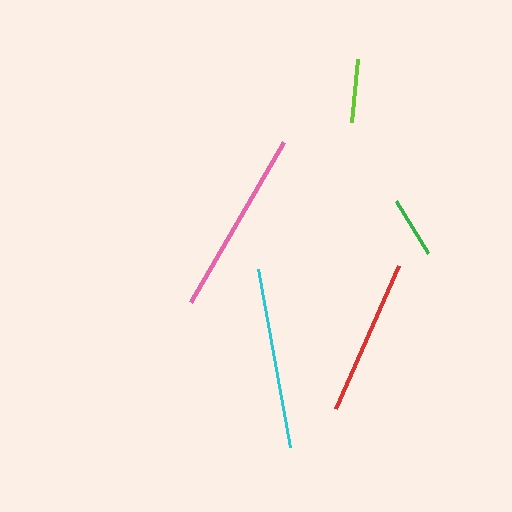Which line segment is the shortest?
The green line is the shortest at approximately 62 pixels.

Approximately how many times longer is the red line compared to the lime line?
The red line is approximately 2.5 times the length of the lime line.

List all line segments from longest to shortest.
From longest to shortest: pink, cyan, red, lime, green.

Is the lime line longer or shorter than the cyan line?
The cyan line is longer than the lime line.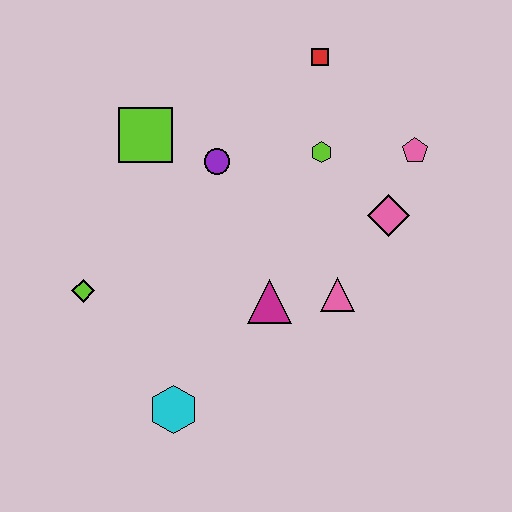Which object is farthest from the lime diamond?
The pink pentagon is farthest from the lime diamond.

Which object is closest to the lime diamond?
The cyan hexagon is closest to the lime diamond.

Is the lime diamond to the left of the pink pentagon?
Yes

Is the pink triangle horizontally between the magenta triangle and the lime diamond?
No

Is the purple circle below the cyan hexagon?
No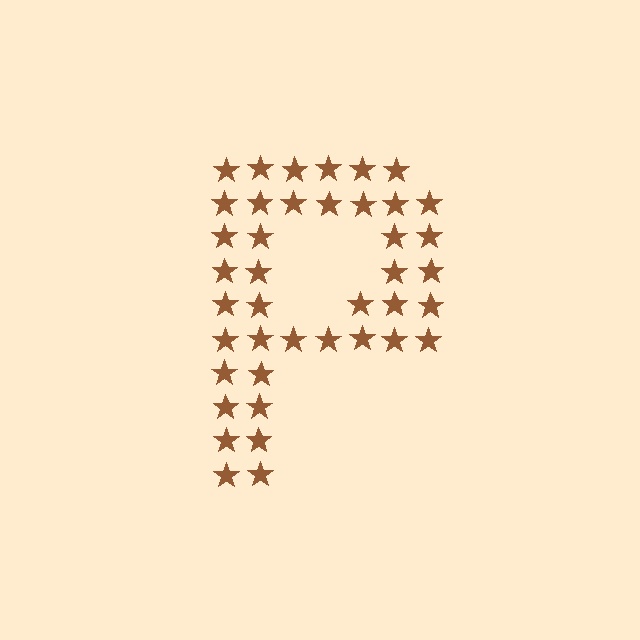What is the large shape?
The large shape is the letter P.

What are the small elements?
The small elements are stars.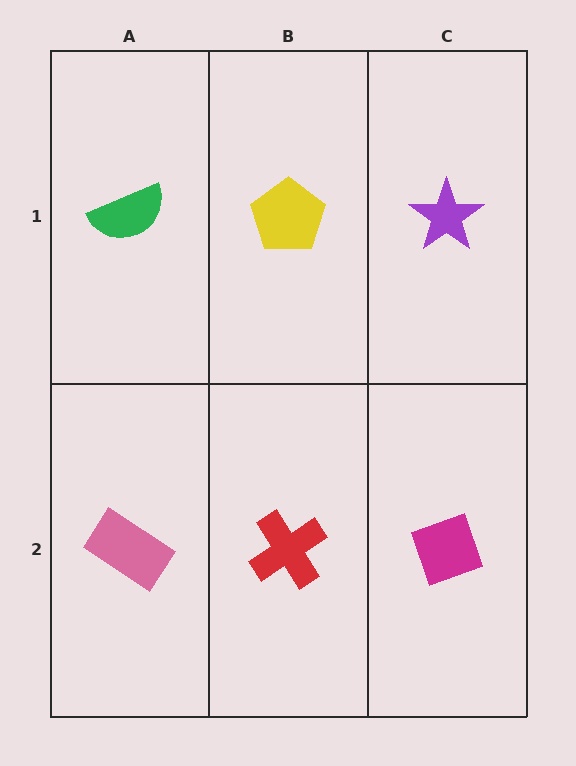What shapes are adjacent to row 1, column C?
A magenta diamond (row 2, column C), a yellow pentagon (row 1, column B).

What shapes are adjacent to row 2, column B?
A yellow pentagon (row 1, column B), a pink rectangle (row 2, column A), a magenta diamond (row 2, column C).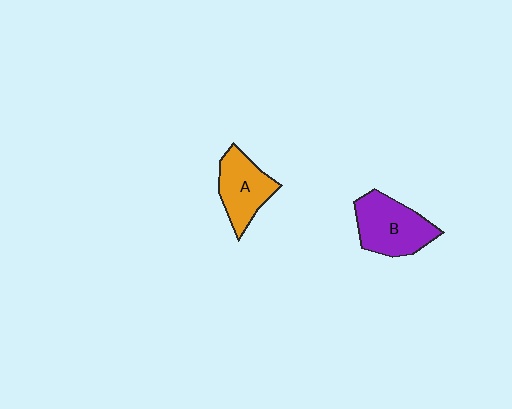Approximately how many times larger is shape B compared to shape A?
Approximately 1.2 times.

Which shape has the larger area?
Shape B (purple).